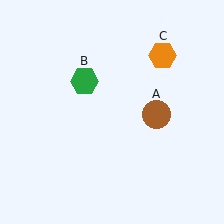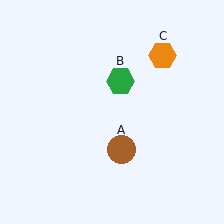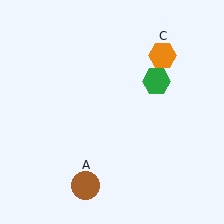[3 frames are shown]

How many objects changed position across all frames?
2 objects changed position: brown circle (object A), green hexagon (object B).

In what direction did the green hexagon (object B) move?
The green hexagon (object B) moved right.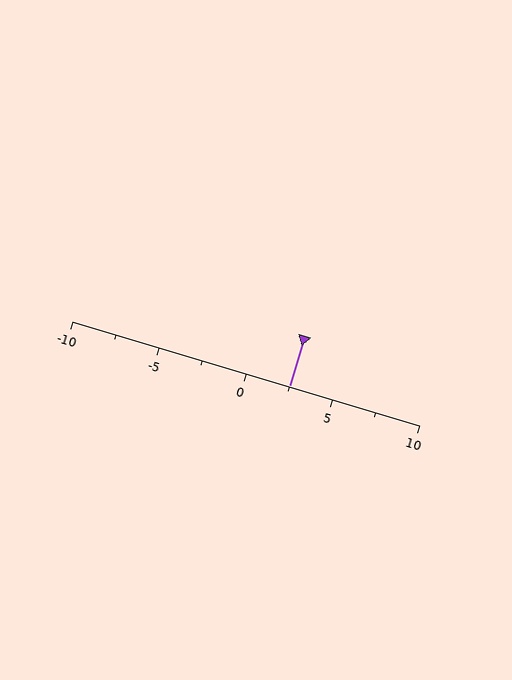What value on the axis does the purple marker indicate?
The marker indicates approximately 2.5.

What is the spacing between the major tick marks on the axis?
The major ticks are spaced 5 apart.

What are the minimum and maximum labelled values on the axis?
The axis runs from -10 to 10.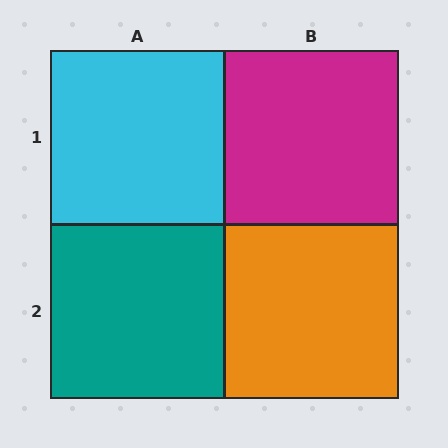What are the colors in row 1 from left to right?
Cyan, magenta.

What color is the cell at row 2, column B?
Orange.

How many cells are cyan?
1 cell is cyan.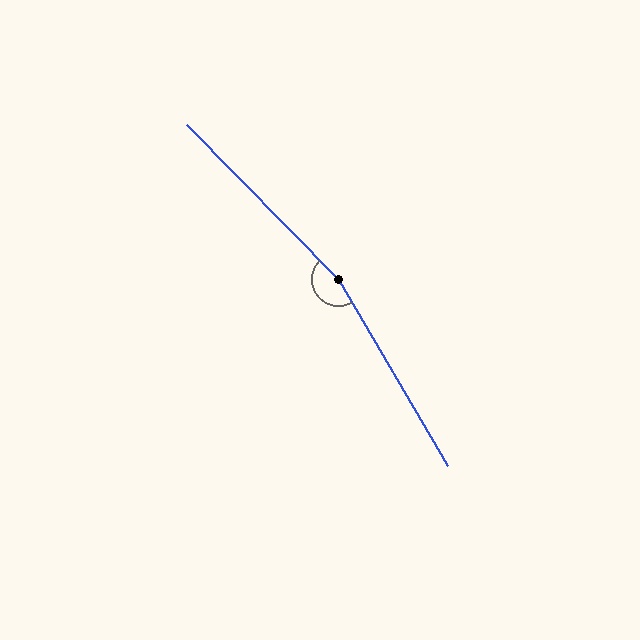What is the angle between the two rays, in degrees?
Approximately 166 degrees.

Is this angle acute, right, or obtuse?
It is obtuse.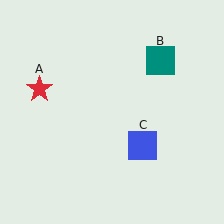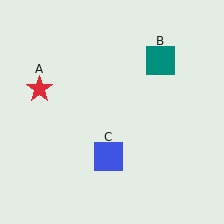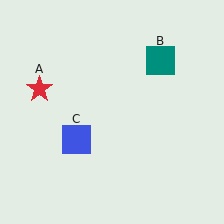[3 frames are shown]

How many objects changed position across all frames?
1 object changed position: blue square (object C).